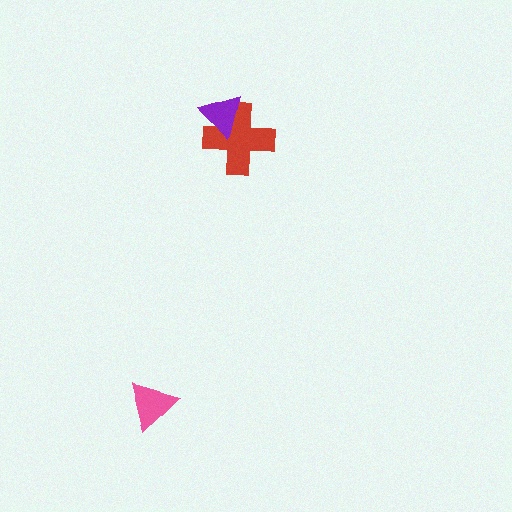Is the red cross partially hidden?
Yes, it is partially covered by another shape.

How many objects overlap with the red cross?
1 object overlaps with the red cross.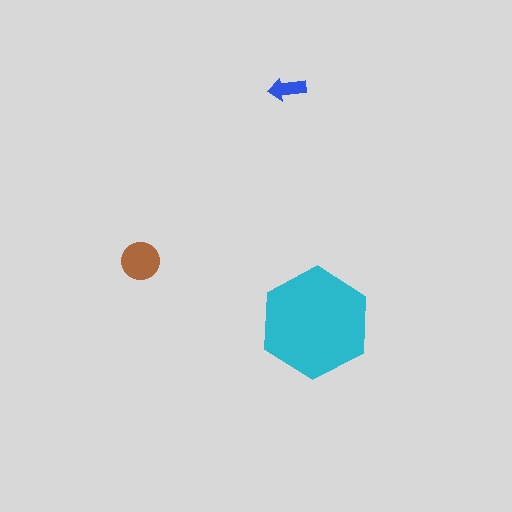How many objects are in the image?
There are 3 objects in the image.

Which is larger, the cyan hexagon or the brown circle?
The cyan hexagon.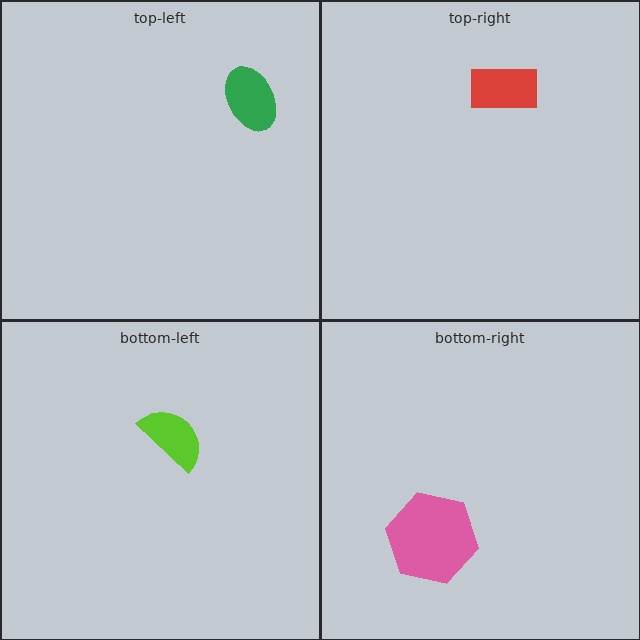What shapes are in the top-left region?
The green ellipse.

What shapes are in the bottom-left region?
The lime semicircle.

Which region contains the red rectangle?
The top-right region.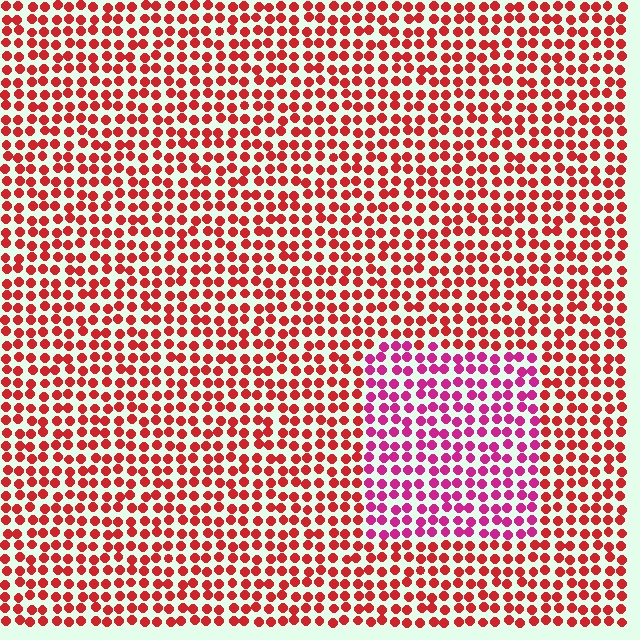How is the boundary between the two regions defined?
The boundary is defined purely by a slight shift in hue (about 36 degrees). Spacing, size, and orientation are identical on both sides.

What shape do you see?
I see a rectangle.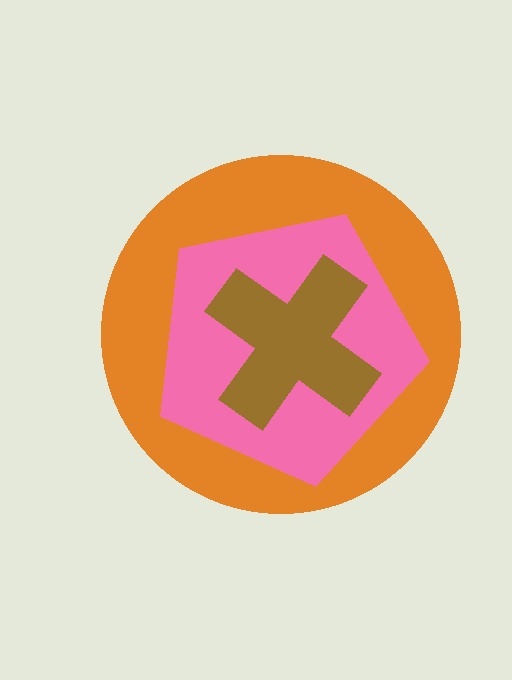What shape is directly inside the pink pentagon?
The brown cross.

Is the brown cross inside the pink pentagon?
Yes.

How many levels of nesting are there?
3.